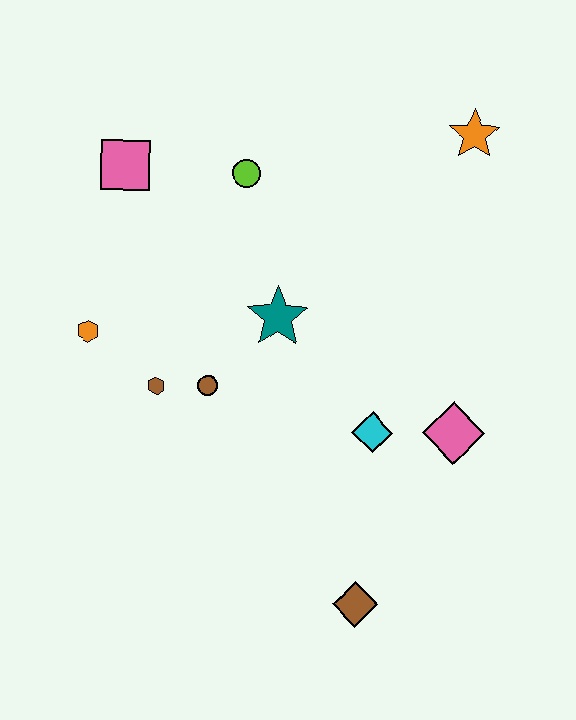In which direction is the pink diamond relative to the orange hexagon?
The pink diamond is to the right of the orange hexagon.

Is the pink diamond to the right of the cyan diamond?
Yes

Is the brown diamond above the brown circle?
No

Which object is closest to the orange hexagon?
The brown hexagon is closest to the orange hexagon.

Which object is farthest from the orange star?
The brown diamond is farthest from the orange star.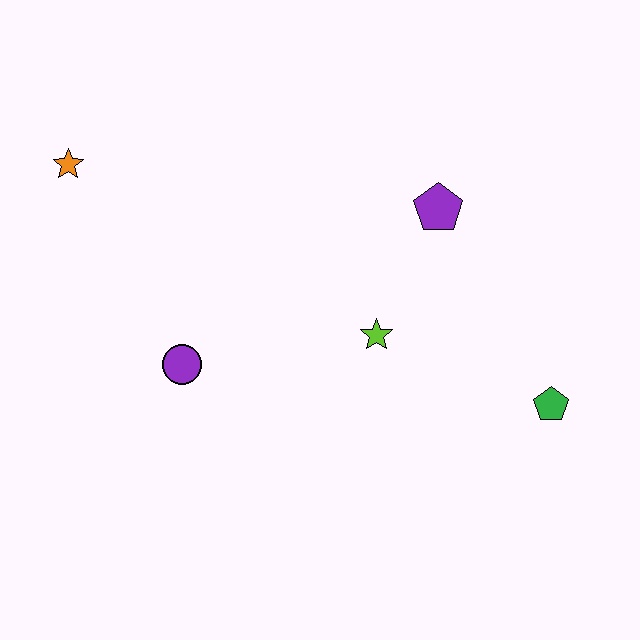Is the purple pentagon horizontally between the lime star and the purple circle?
No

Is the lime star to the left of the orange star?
No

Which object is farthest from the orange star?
The green pentagon is farthest from the orange star.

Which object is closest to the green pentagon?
The lime star is closest to the green pentagon.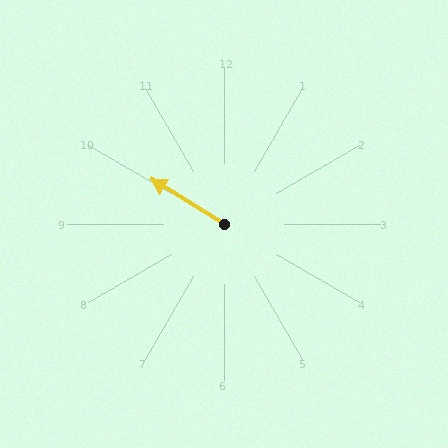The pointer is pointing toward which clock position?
Roughly 10 o'clock.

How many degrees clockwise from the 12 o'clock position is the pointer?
Approximately 301 degrees.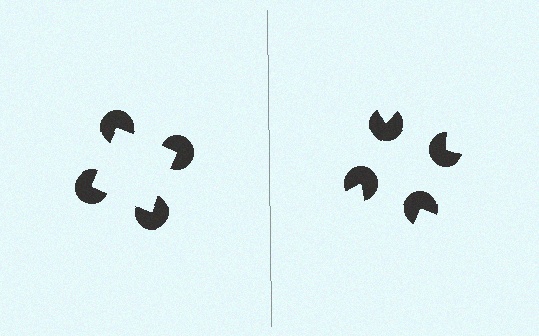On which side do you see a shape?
An illusory square appears on the left side. On the right side the wedge cuts are rotated, so no coherent shape forms.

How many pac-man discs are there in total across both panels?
8 — 4 on each side.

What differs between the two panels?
The pac-man discs are positioned identically on both sides; only the wedge orientations differ. On the left they align to a square; on the right they are misaligned.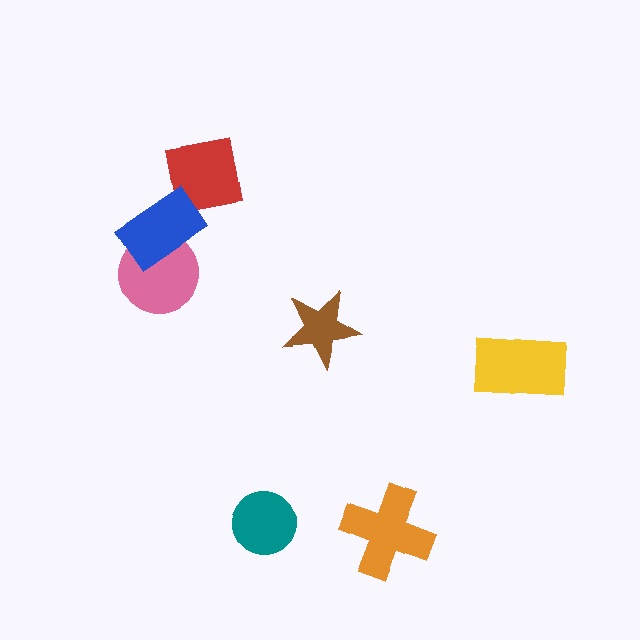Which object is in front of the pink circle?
The blue rectangle is in front of the pink circle.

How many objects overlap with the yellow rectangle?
0 objects overlap with the yellow rectangle.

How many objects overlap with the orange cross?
0 objects overlap with the orange cross.